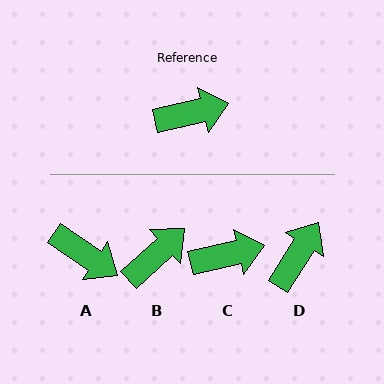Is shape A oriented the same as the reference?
No, it is off by about 47 degrees.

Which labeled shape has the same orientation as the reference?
C.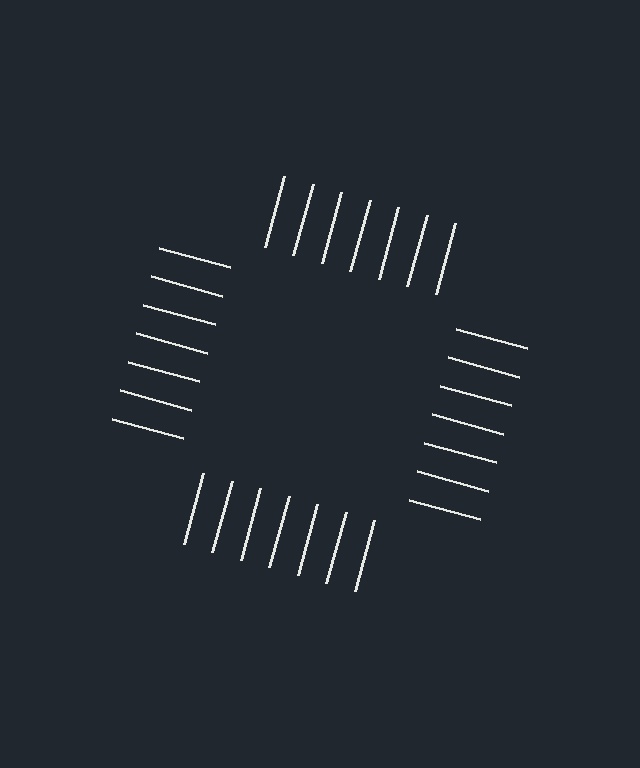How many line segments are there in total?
28 — 7 along each of the 4 edges.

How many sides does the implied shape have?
4 sides — the line-ends trace a square.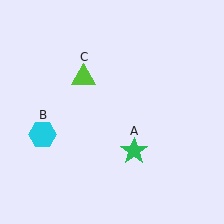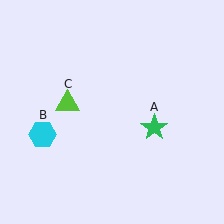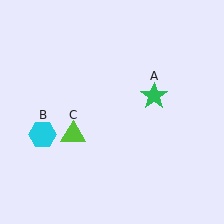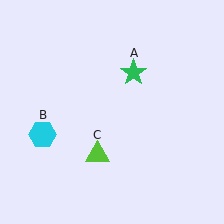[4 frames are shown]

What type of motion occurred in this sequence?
The green star (object A), lime triangle (object C) rotated counterclockwise around the center of the scene.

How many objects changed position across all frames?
2 objects changed position: green star (object A), lime triangle (object C).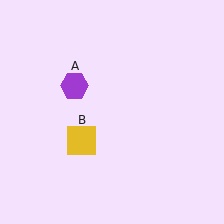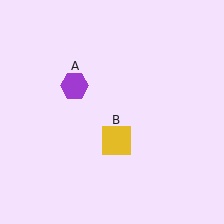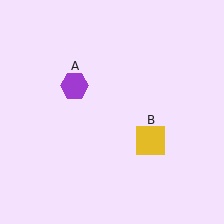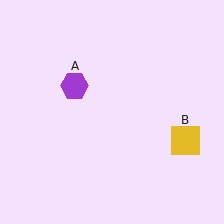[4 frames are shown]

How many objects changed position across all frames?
1 object changed position: yellow square (object B).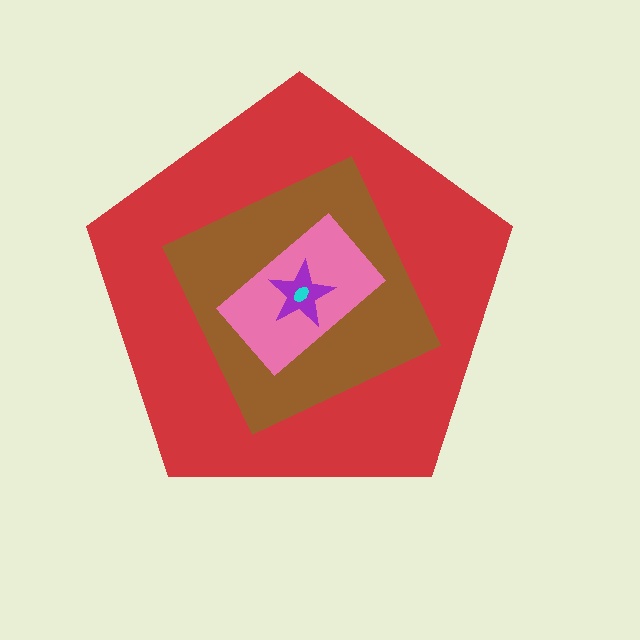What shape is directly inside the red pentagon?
The brown diamond.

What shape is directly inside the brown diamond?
The pink rectangle.